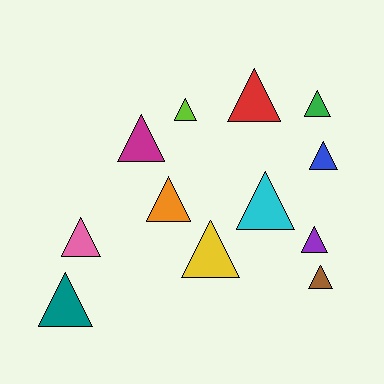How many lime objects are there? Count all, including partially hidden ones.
There is 1 lime object.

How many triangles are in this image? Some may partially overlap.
There are 12 triangles.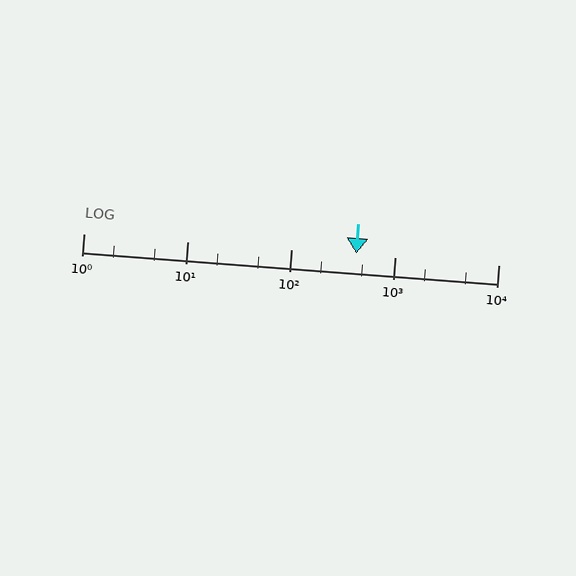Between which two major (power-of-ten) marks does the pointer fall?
The pointer is between 100 and 1000.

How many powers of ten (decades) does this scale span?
The scale spans 4 decades, from 1 to 10000.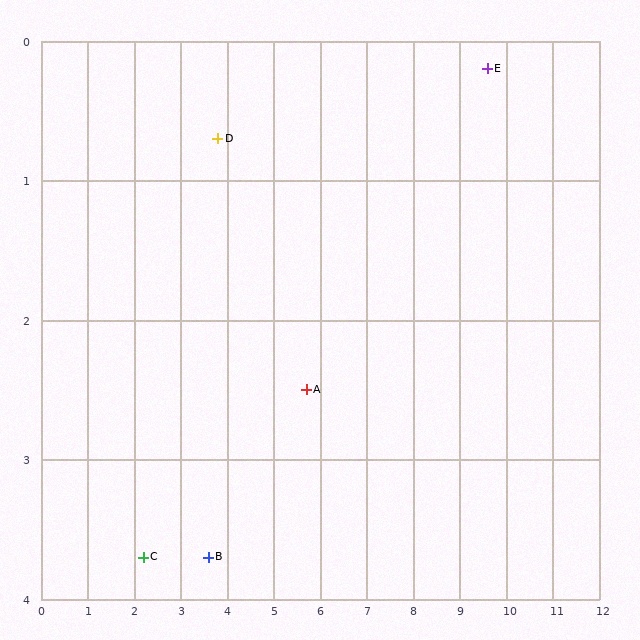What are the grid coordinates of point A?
Point A is at approximately (5.7, 2.5).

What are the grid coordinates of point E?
Point E is at approximately (9.6, 0.2).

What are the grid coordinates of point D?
Point D is at approximately (3.8, 0.7).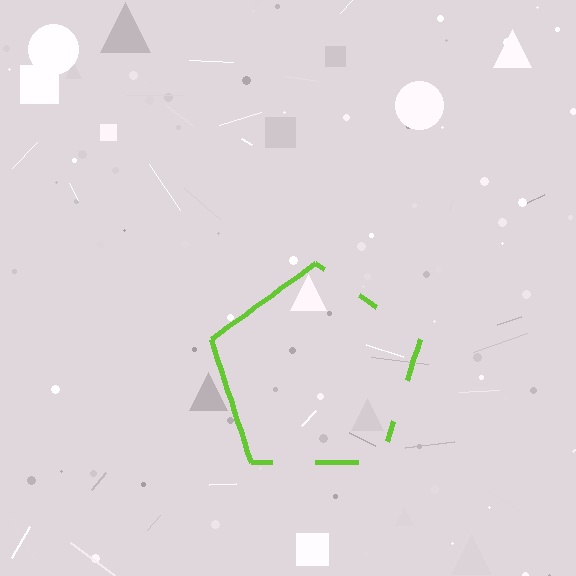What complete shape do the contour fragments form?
The contour fragments form a pentagon.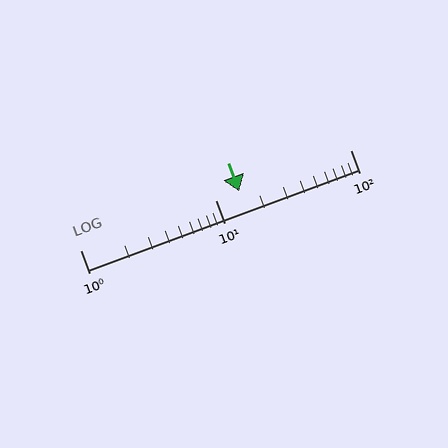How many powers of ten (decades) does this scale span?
The scale spans 2 decades, from 1 to 100.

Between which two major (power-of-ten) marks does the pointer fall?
The pointer is between 10 and 100.